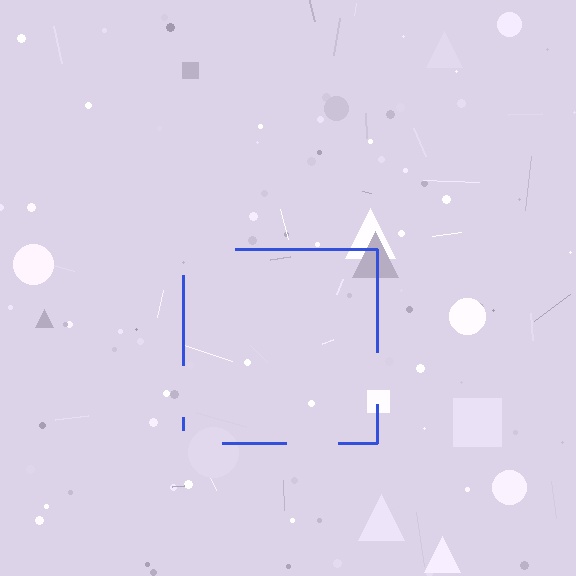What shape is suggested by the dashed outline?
The dashed outline suggests a square.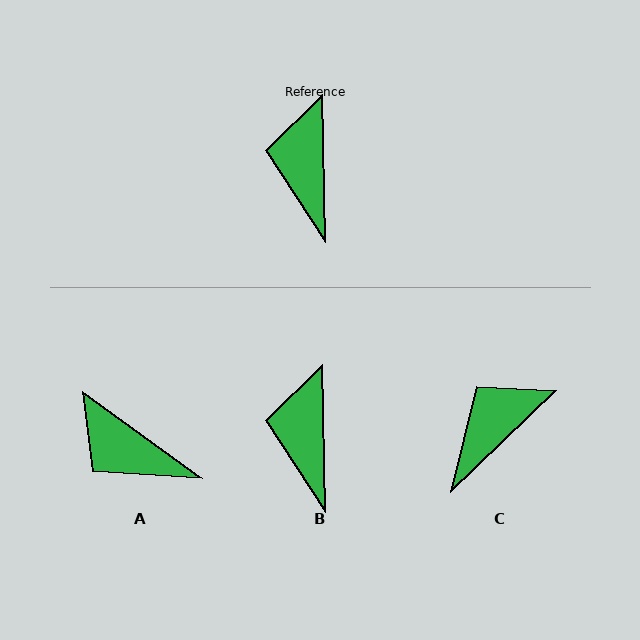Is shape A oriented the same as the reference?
No, it is off by about 53 degrees.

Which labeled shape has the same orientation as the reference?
B.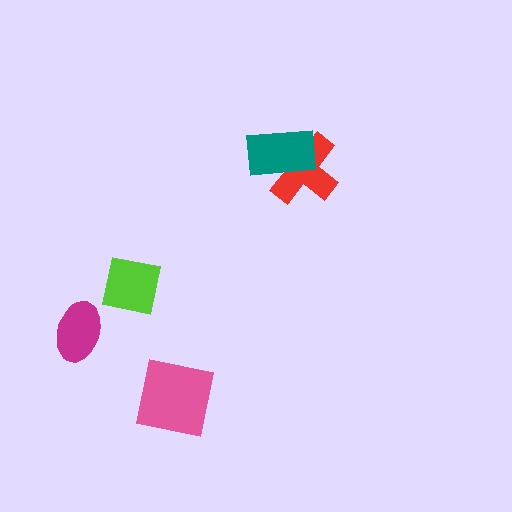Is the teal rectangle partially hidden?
No, no other shape covers it.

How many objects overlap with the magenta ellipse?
0 objects overlap with the magenta ellipse.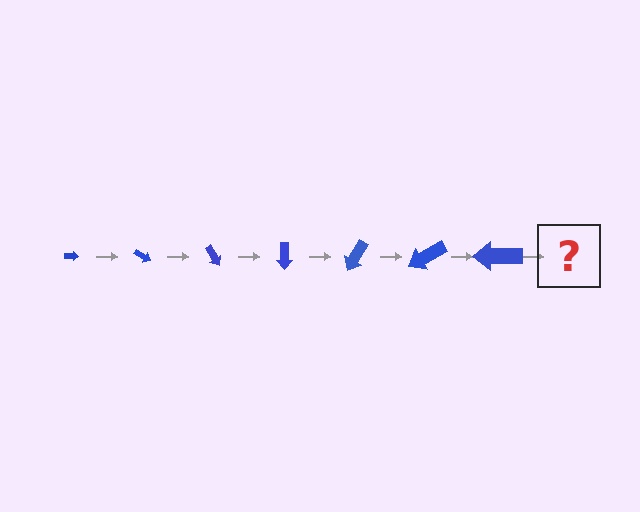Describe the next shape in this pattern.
It should be an arrow, larger than the previous one and rotated 210 degrees from the start.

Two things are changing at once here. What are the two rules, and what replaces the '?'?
The two rules are that the arrow grows larger each step and it rotates 30 degrees each step. The '?' should be an arrow, larger than the previous one and rotated 210 degrees from the start.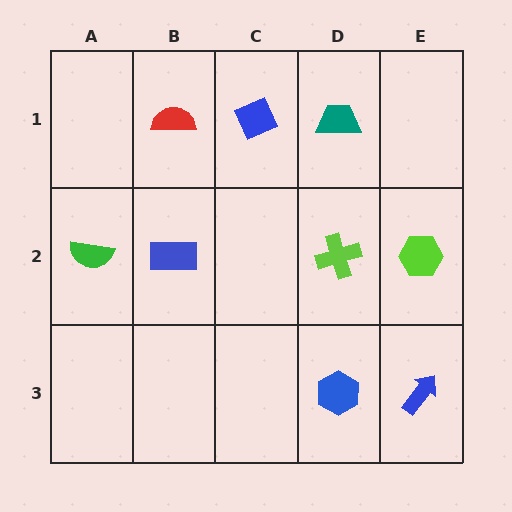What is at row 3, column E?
A blue arrow.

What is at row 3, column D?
A blue hexagon.